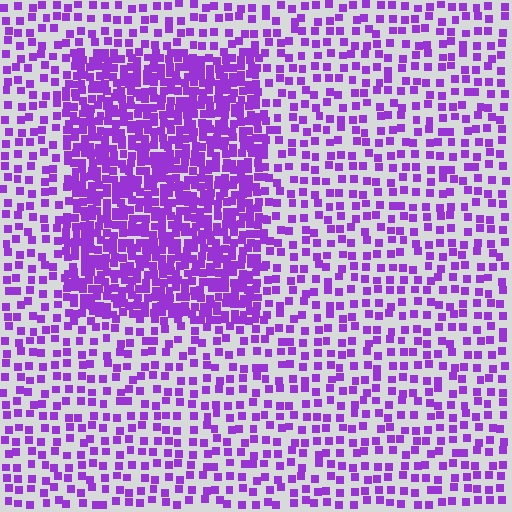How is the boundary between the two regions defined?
The boundary is defined by a change in element density (approximately 2.5x ratio). All elements are the same color, size, and shape.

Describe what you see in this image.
The image contains small purple elements arranged at two different densities. A rectangle-shaped region is visible where the elements are more densely packed than the surrounding area.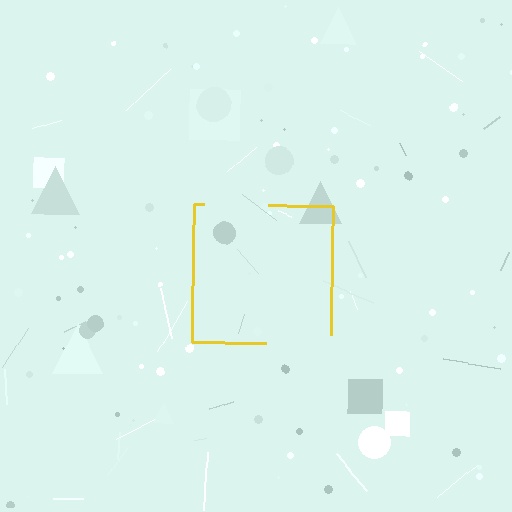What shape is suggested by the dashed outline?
The dashed outline suggests a square.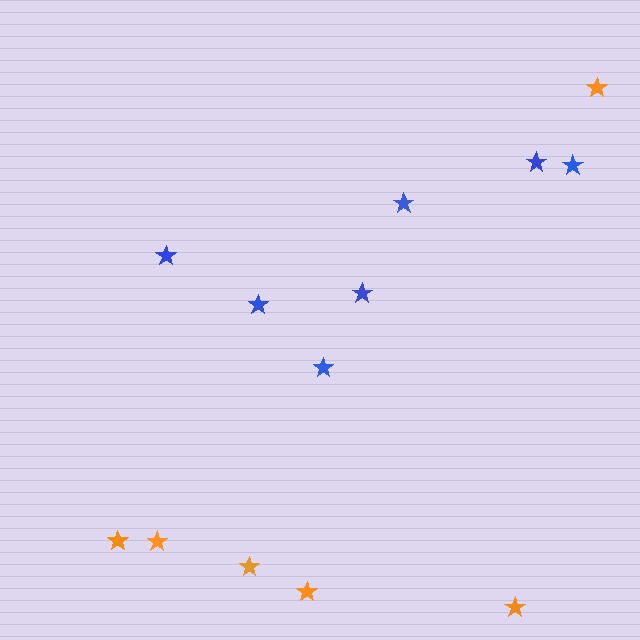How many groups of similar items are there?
There are 2 groups: one group of blue stars (7) and one group of orange stars (6).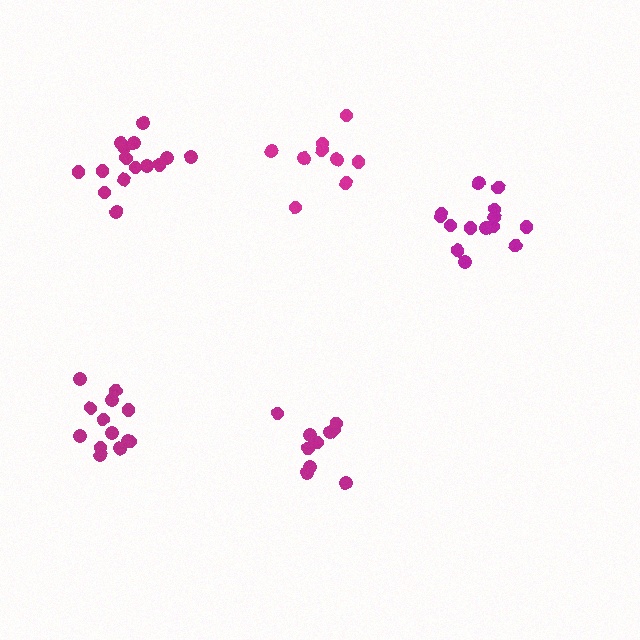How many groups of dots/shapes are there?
There are 5 groups.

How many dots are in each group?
Group 1: 13 dots, Group 2: 10 dots, Group 3: 15 dots, Group 4: 14 dots, Group 5: 9 dots (61 total).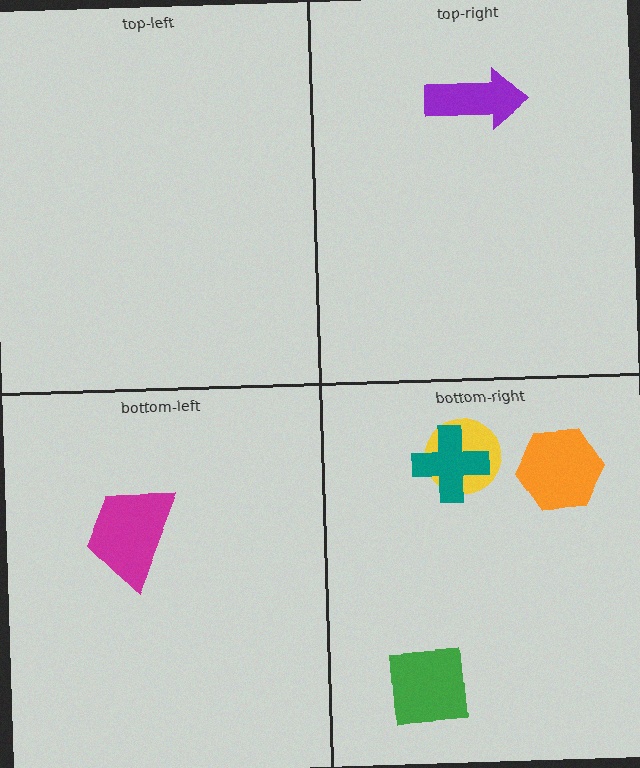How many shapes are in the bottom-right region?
4.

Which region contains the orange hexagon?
The bottom-right region.